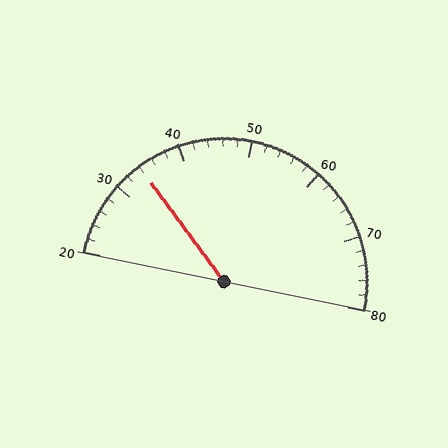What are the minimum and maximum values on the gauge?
The gauge ranges from 20 to 80.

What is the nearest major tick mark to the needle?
The nearest major tick mark is 30.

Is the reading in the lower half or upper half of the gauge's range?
The reading is in the lower half of the range (20 to 80).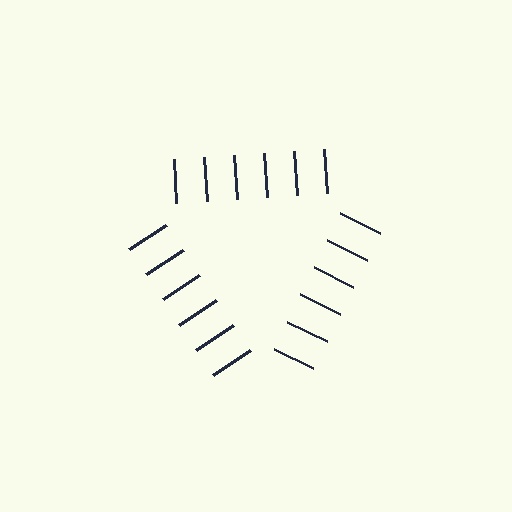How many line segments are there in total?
18 — 6 along each of the 3 edges.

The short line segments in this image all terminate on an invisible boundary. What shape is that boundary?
An illusory triangle — the line segments terminate on its edges but no continuous stroke is drawn.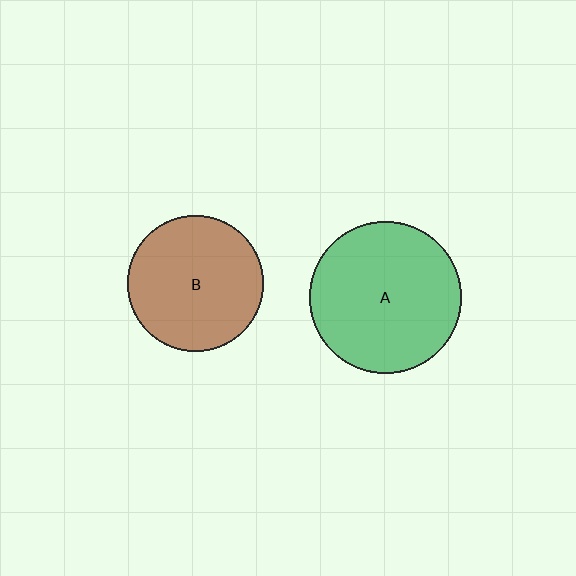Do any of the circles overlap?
No, none of the circles overlap.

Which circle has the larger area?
Circle A (green).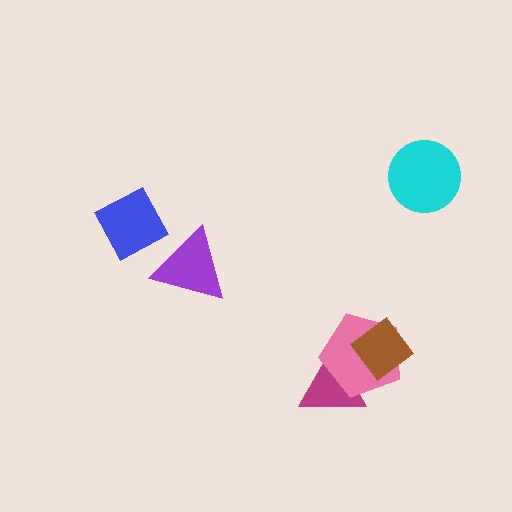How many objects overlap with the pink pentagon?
2 objects overlap with the pink pentagon.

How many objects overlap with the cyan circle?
0 objects overlap with the cyan circle.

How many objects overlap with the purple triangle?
1 object overlaps with the purple triangle.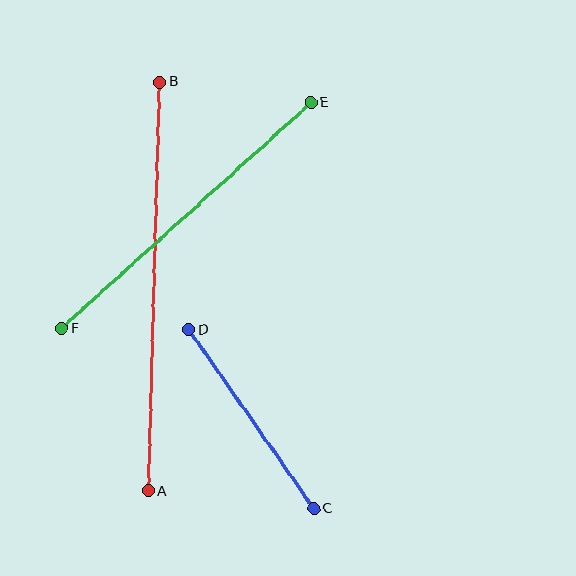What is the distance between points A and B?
The distance is approximately 409 pixels.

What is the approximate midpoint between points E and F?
The midpoint is at approximately (186, 216) pixels.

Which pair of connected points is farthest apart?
Points A and B are farthest apart.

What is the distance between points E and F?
The distance is approximately 336 pixels.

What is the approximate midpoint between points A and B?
The midpoint is at approximately (154, 287) pixels.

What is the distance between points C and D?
The distance is approximately 218 pixels.